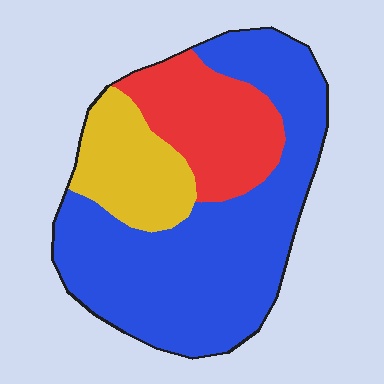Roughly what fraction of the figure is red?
Red covers 22% of the figure.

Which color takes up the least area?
Yellow, at roughly 20%.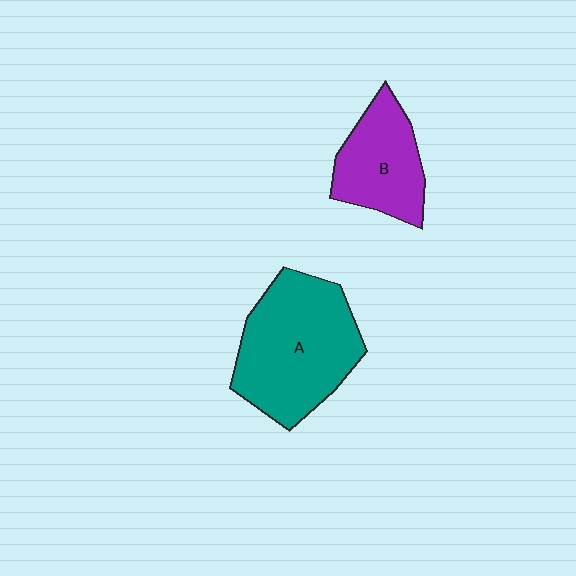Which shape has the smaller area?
Shape B (purple).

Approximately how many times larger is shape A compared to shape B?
Approximately 1.7 times.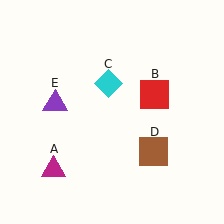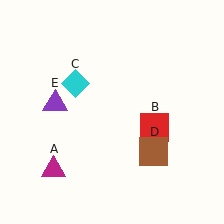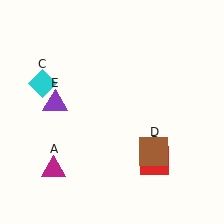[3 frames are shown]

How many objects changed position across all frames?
2 objects changed position: red square (object B), cyan diamond (object C).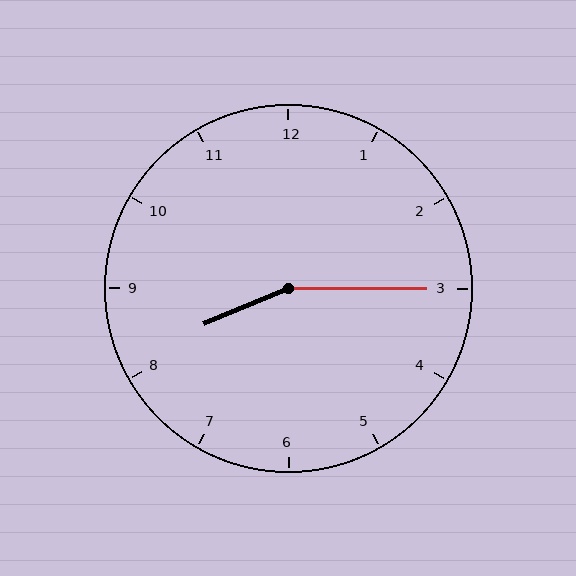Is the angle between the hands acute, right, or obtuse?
It is obtuse.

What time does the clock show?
8:15.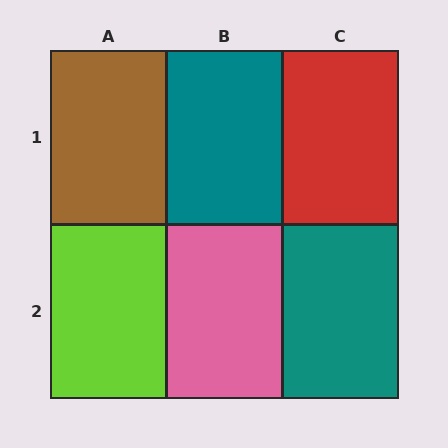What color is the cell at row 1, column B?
Teal.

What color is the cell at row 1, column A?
Brown.